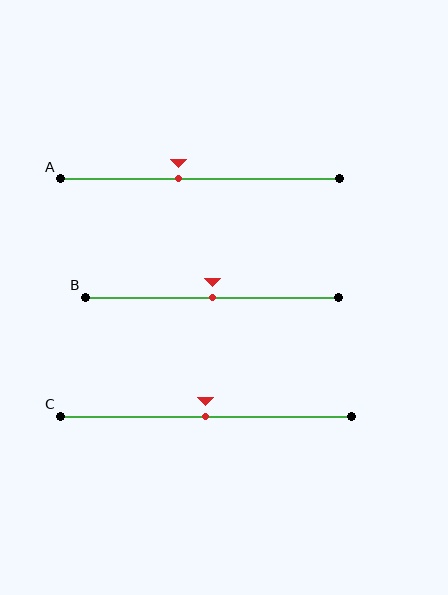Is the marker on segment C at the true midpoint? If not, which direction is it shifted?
Yes, the marker on segment C is at the true midpoint.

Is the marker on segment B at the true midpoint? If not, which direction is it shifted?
Yes, the marker on segment B is at the true midpoint.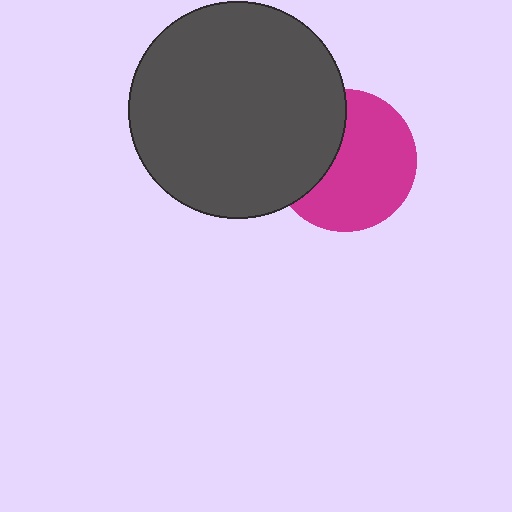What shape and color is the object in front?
The object in front is a dark gray circle.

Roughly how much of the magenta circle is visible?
About half of it is visible (roughly 65%).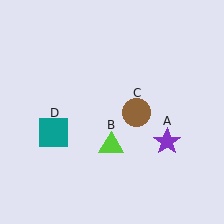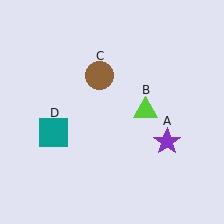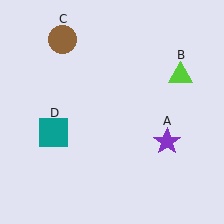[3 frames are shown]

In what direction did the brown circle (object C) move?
The brown circle (object C) moved up and to the left.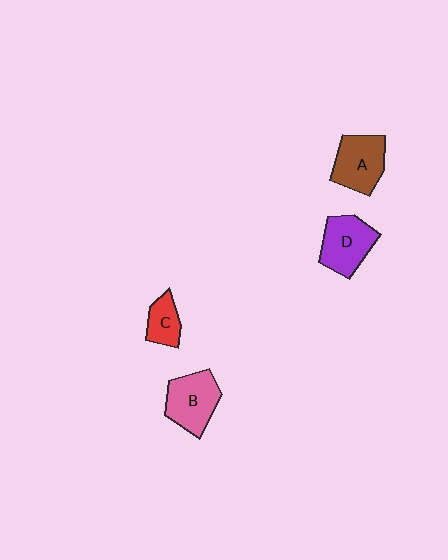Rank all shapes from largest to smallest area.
From largest to smallest: B (pink), A (brown), D (purple), C (red).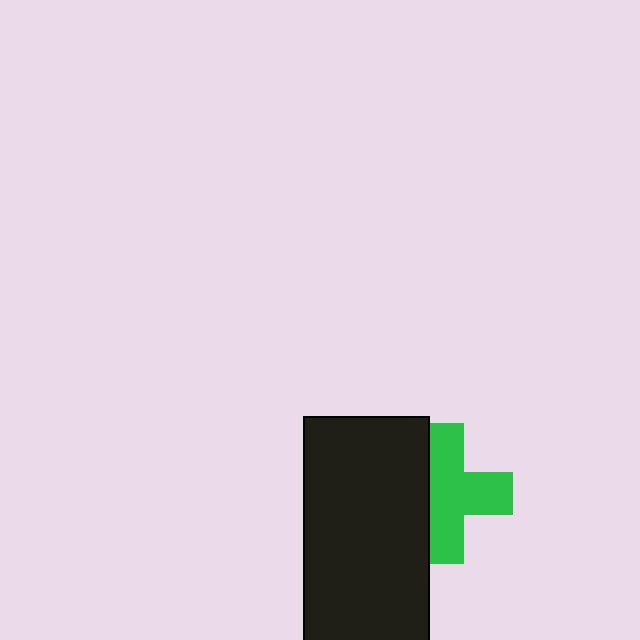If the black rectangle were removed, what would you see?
You would see the complete green cross.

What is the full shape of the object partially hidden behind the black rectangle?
The partially hidden object is a green cross.